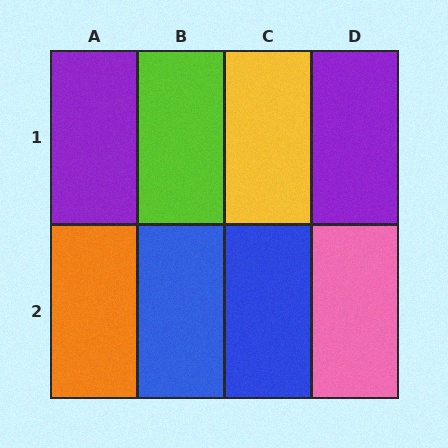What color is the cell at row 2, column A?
Orange.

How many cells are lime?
1 cell is lime.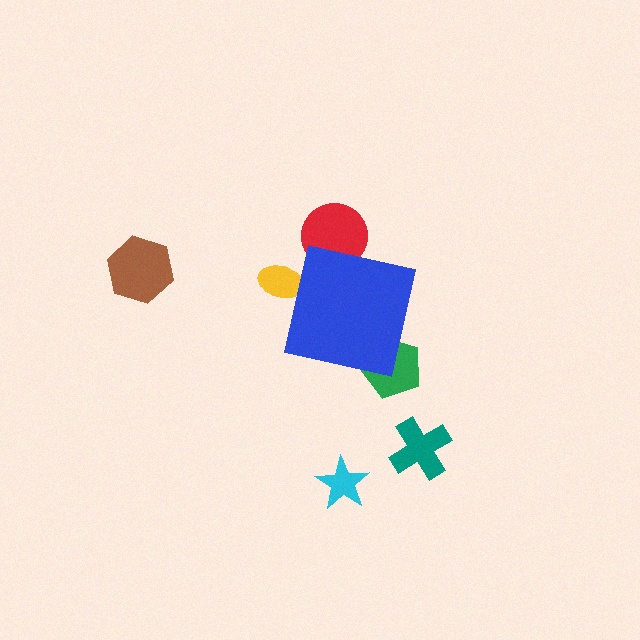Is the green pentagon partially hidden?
Yes, the green pentagon is partially hidden behind the blue square.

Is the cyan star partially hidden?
No, the cyan star is fully visible.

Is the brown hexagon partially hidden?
No, the brown hexagon is fully visible.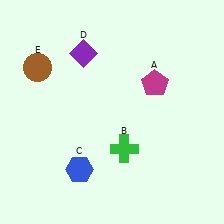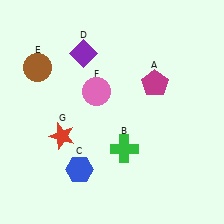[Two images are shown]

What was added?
A pink circle (F), a red star (G) were added in Image 2.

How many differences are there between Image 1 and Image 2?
There are 2 differences between the two images.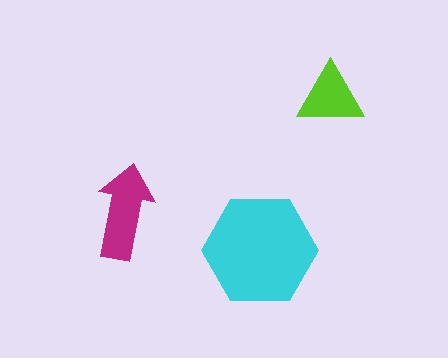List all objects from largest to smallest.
The cyan hexagon, the magenta arrow, the lime triangle.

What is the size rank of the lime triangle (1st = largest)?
3rd.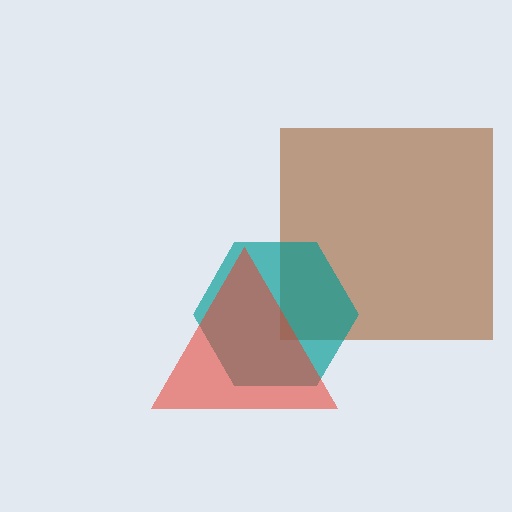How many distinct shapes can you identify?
There are 3 distinct shapes: a brown square, a teal hexagon, a red triangle.